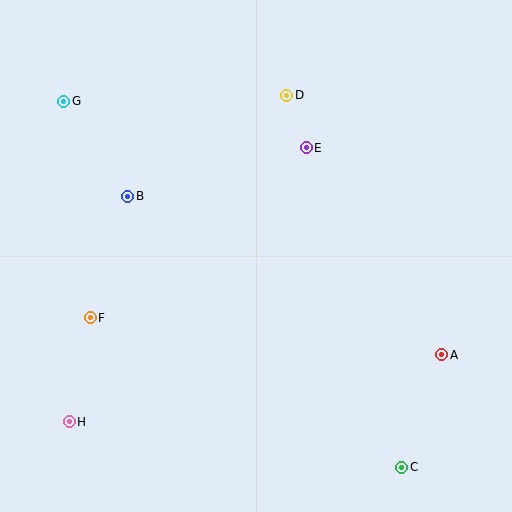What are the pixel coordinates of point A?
Point A is at (442, 355).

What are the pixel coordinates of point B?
Point B is at (128, 196).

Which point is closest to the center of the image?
Point E at (306, 148) is closest to the center.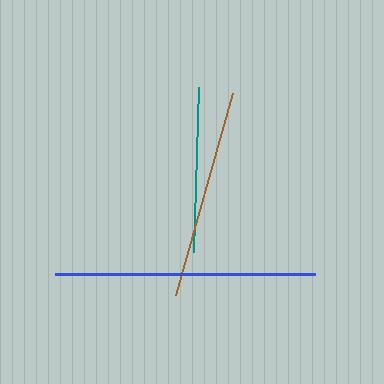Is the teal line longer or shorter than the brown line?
The brown line is longer than the teal line.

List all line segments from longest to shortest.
From longest to shortest: blue, brown, teal.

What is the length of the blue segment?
The blue segment is approximately 259 pixels long.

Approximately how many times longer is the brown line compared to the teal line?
The brown line is approximately 1.3 times the length of the teal line.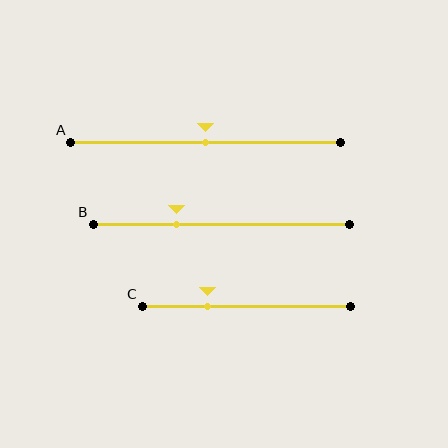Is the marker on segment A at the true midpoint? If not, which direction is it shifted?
Yes, the marker on segment A is at the true midpoint.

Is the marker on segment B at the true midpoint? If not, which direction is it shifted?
No, the marker on segment B is shifted to the left by about 17% of the segment length.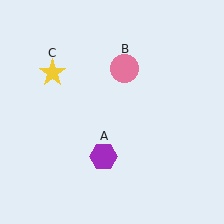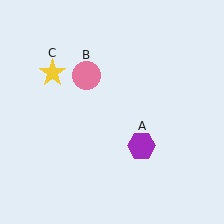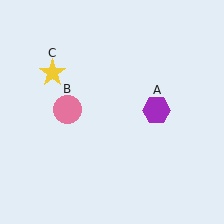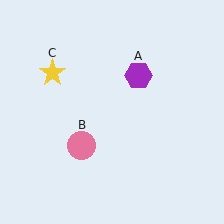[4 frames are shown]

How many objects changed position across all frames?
2 objects changed position: purple hexagon (object A), pink circle (object B).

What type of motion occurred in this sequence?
The purple hexagon (object A), pink circle (object B) rotated counterclockwise around the center of the scene.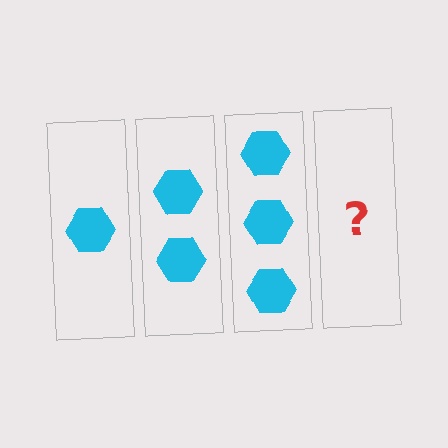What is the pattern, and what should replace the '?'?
The pattern is that each step adds one more hexagon. The '?' should be 4 hexagons.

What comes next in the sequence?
The next element should be 4 hexagons.